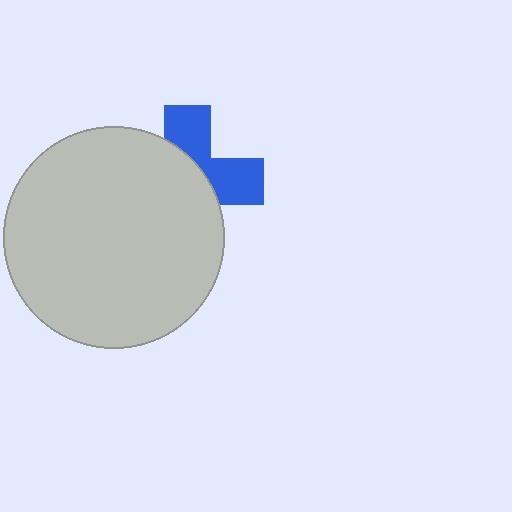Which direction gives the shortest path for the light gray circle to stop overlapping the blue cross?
Moving left gives the shortest separation.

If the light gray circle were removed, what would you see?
You would see the complete blue cross.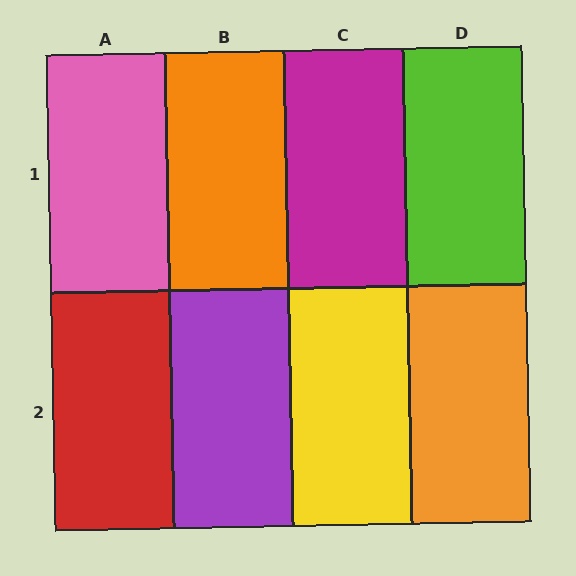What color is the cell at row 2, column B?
Purple.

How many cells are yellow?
1 cell is yellow.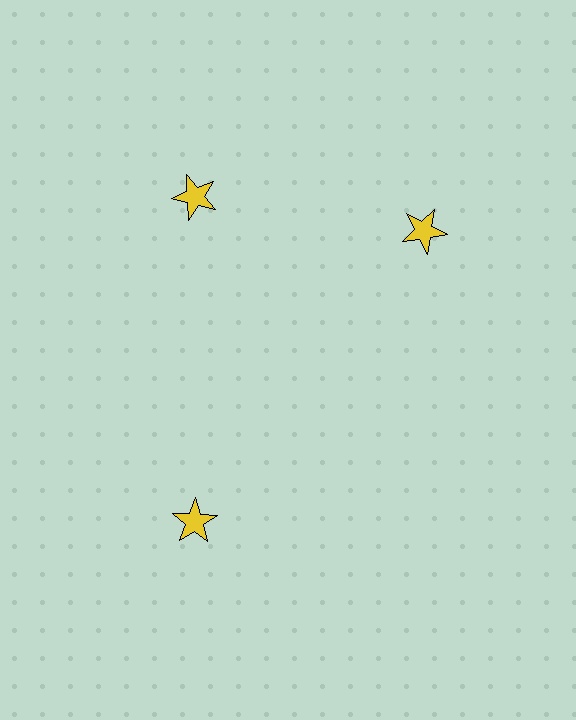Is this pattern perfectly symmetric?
No. The 3 yellow stars are arranged in a ring, but one element near the 3 o'clock position is rotated out of alignment along the ring, breaking the 3-fold rotational symmetry.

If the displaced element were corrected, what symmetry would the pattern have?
It would have 3-fold rotational symmetry — the pattern would map onto itself every 120 degrees.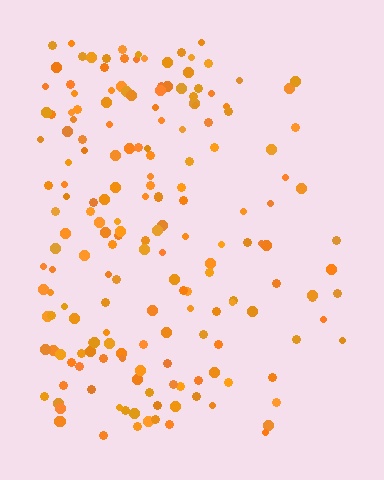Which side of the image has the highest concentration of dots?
The left.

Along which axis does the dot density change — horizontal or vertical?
Horizontal.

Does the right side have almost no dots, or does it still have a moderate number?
Still a moderate number, just noticeably fewer than the left.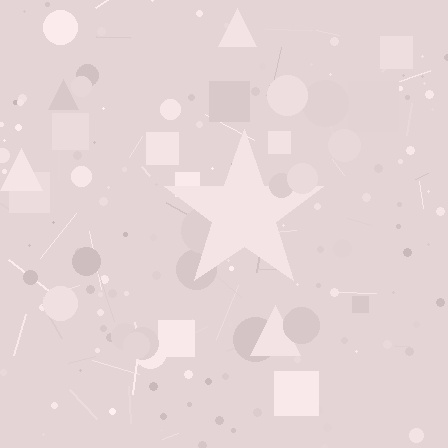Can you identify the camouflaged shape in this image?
The camouflaged shape is a star.